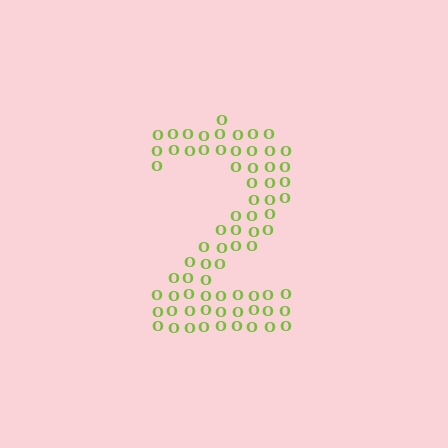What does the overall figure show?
The overall figure shows the digit 2.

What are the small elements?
The small elements are letter O's.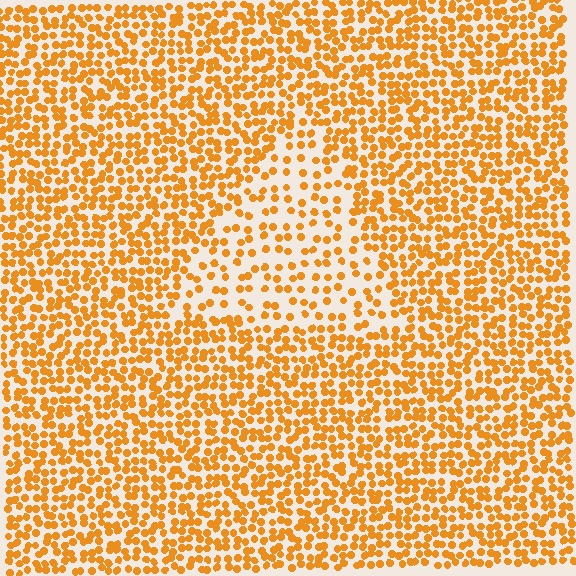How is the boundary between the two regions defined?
The boundary is defined by a change in element density (approximately 2.0x ratio). All elements are the same color, size, and shape.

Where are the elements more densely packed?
The elements are more densely packed outside the triangle boundary.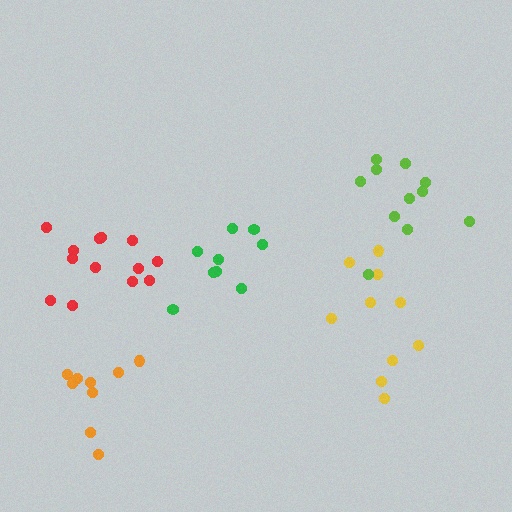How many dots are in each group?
Group 1: 10 dots, Group 2: 13 dots, Group 3: 9 dots, Group 4: 9 dots, Group 5: 11 dots (52 total).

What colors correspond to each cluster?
The clusters are colored: yellow, red, green, orange, lime.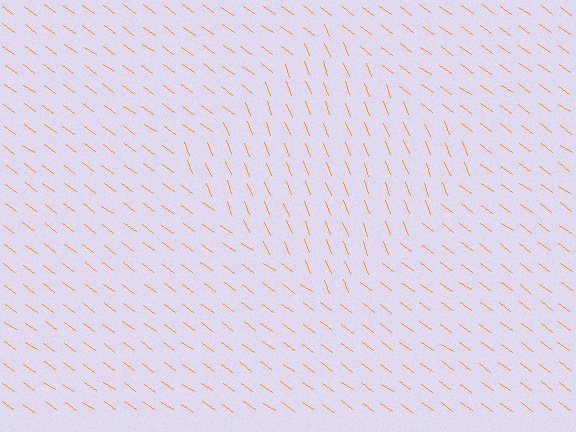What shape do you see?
I see a diamond.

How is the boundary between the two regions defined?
The boundary is defined purely by a change in line orientation (approximately 33 degrees difference). All lines are the same color and thickness.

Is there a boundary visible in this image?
Yes, there is a texture boundary formed by a change in line orientation.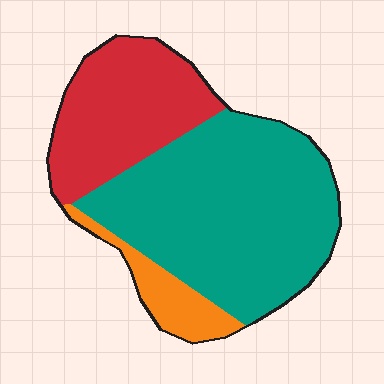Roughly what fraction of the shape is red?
Red covers 30% of the shape.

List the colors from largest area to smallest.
From largest to smallest: teal, red, orange.